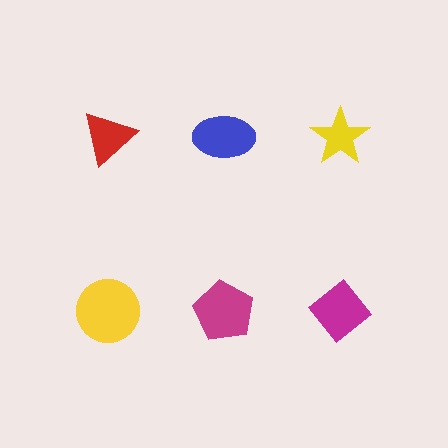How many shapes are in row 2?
3 shapes.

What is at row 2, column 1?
A yellow circle.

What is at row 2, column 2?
A magenta pentagon.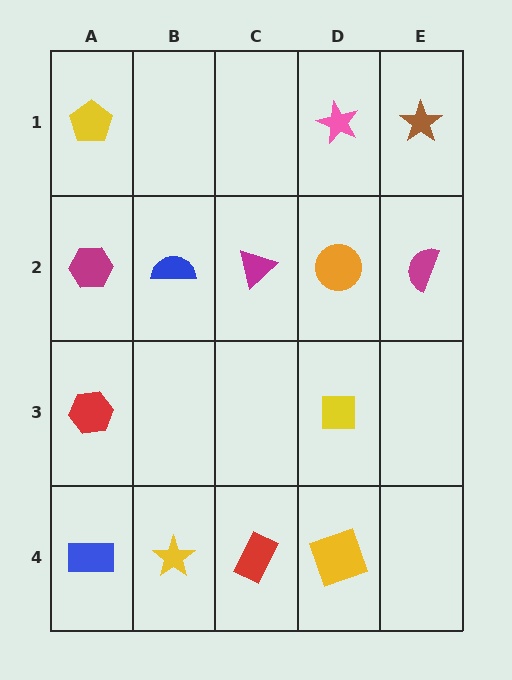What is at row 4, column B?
A yellow star.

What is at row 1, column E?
A brown star.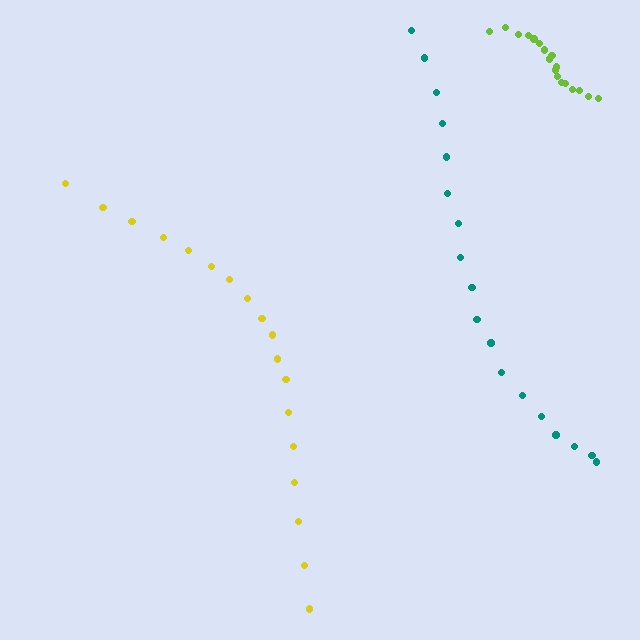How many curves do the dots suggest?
There are 3 distinct paths.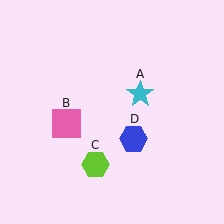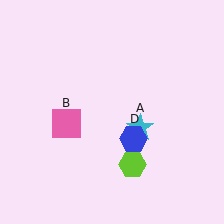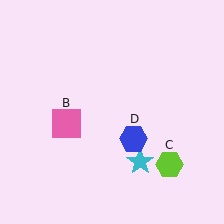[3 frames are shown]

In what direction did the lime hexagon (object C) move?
The lime hexagon (object C) moved right.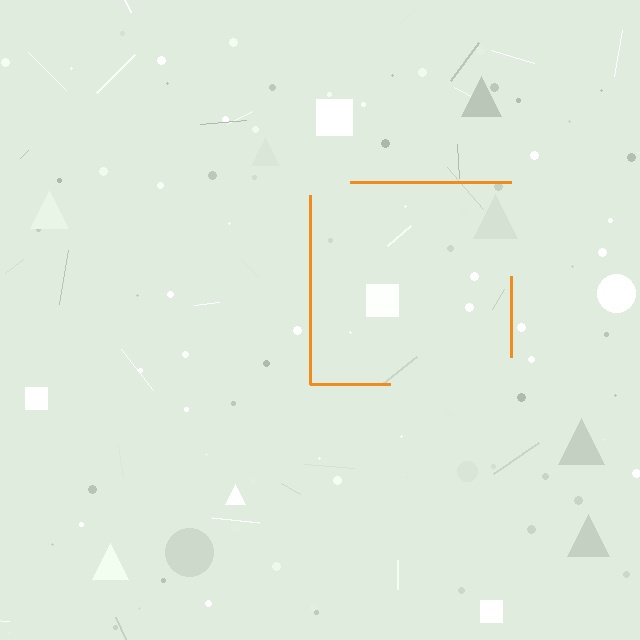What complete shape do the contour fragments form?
The contour fragments form a square.